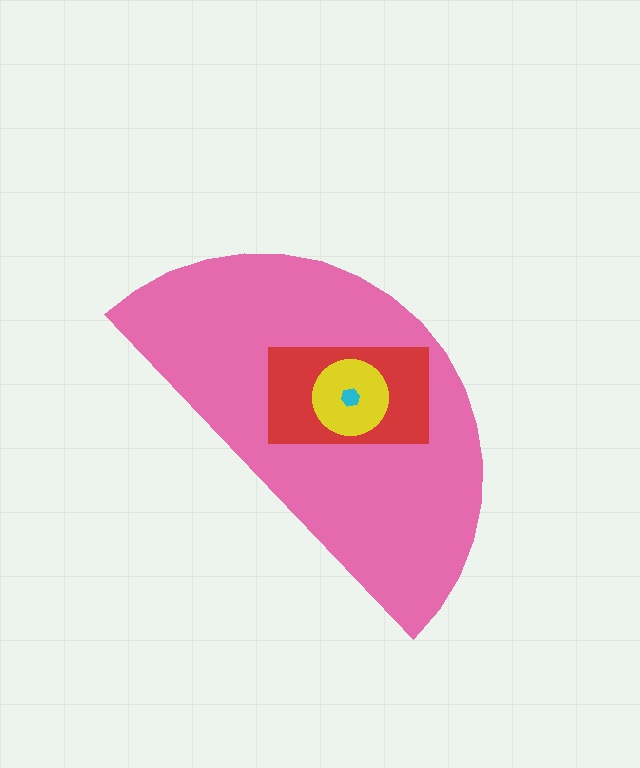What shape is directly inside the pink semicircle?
The red rectangle.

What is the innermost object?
The cyan hexagon.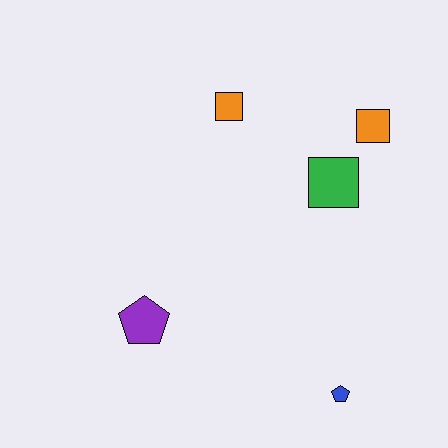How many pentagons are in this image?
There are 2 pentagons.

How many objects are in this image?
There are 5 objects.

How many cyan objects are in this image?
There are no cyan objects.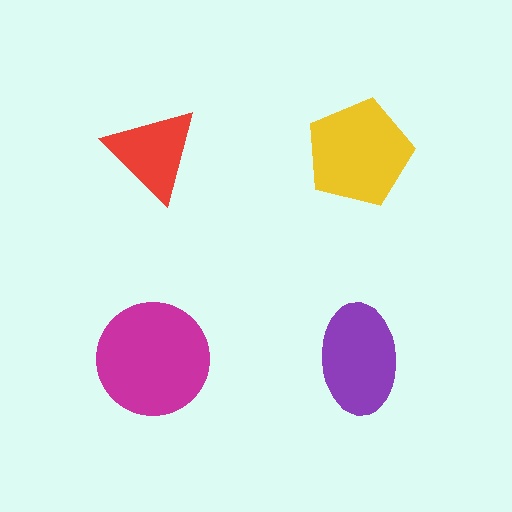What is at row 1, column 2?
A yellow pentagon.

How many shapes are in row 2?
2 shapes.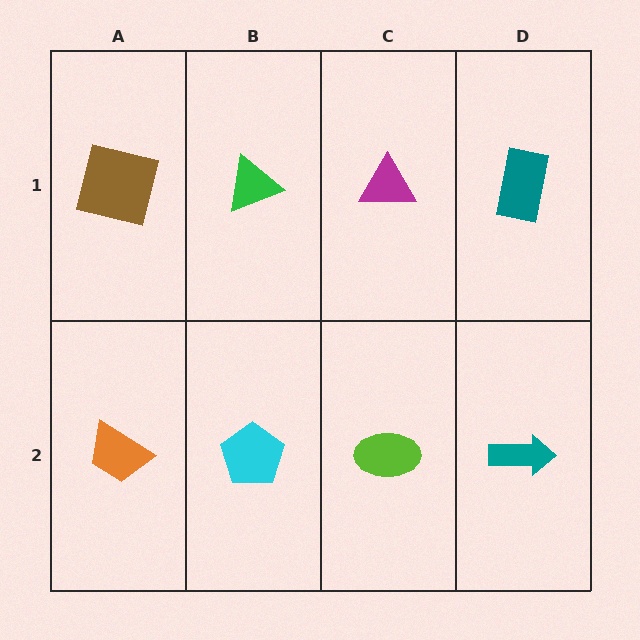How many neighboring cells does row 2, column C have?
3.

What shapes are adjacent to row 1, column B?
A cyan pentagon (row 2, column B), a brown square (row 1, column A), a magenta triangle (row 1, column C).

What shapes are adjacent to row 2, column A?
A brown square (row 1, column A), a cyan pentagon (row 2, column B).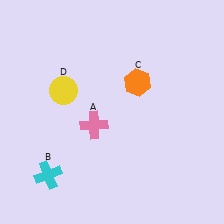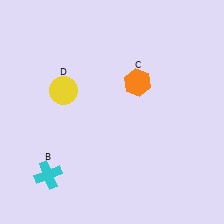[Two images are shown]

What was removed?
The pink cross (A) was removed in Image 2.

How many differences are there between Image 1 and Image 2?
There is 1 difference between the two images.